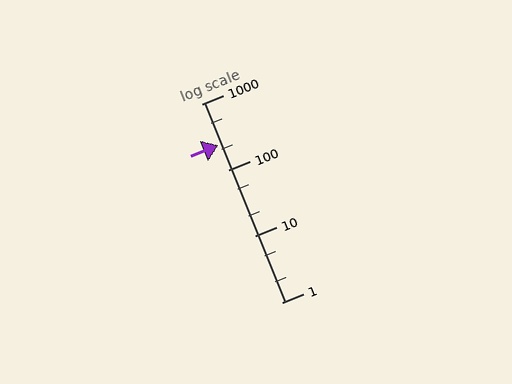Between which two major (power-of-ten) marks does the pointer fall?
The pointer is between 100 and 1000.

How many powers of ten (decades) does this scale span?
The scale spans 3 decades, from 1 to 1000.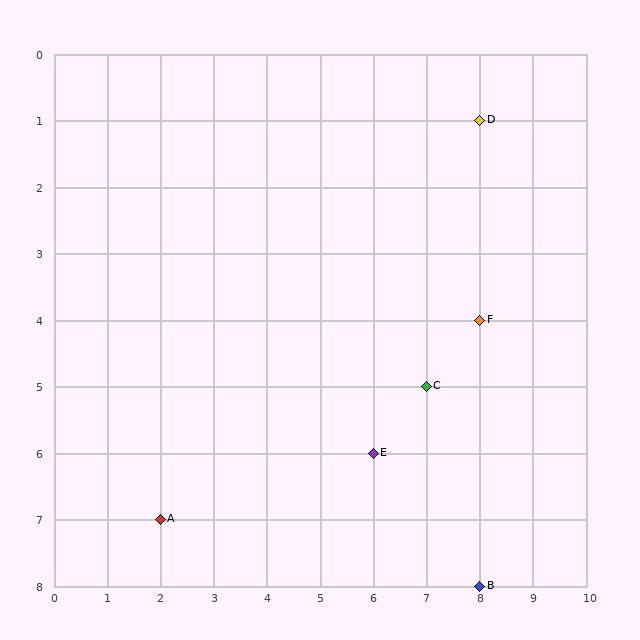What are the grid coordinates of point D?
Point D is at grid coordinates (8, 1).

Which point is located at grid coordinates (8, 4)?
Point F is at (8, 4).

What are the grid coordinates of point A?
Point A is at grid coordinates (2, 7).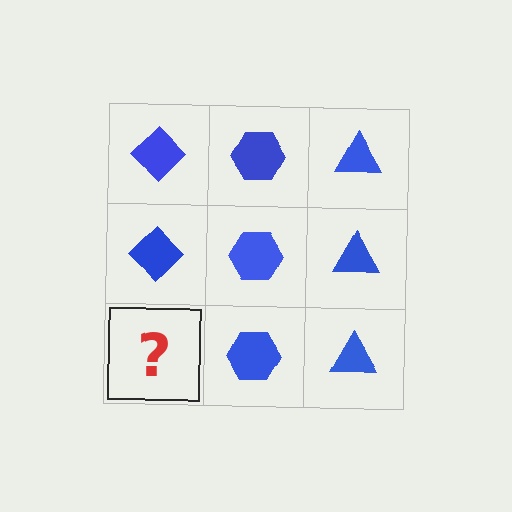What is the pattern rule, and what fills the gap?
The rule is that each column has a consistent shape. The gap should be filled with a blue diamond.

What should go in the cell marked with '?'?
The missing cell should contain a blue diamond.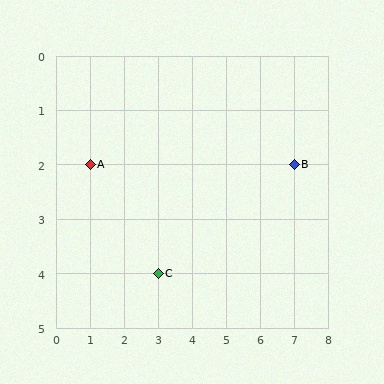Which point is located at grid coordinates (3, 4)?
Point C is at (3, 4).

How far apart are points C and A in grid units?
Points C and A are 2 columns and 2 rows apart (about 2.8 grid units diagonally).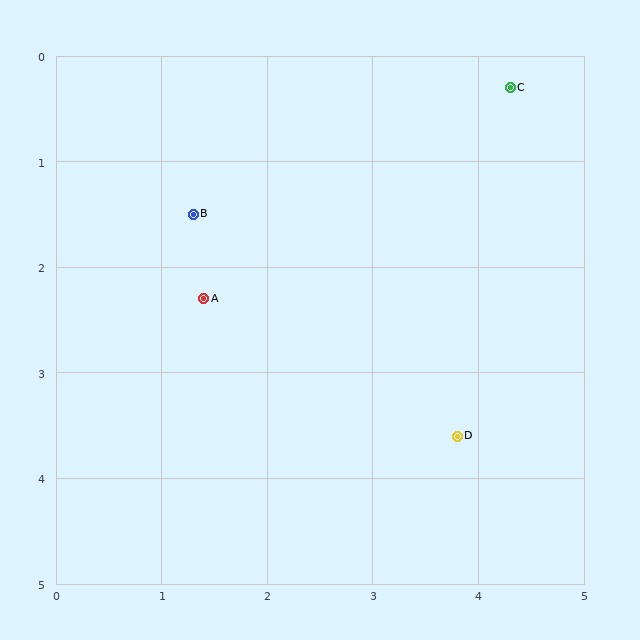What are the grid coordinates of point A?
Point A is at approximately (1.4, 2.3).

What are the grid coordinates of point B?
Point B is at approximately (1.3, 1.5).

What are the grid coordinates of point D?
Point D is at approximately (3.8, 3.6).